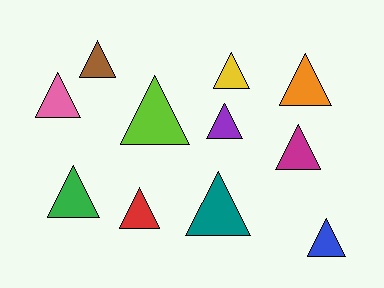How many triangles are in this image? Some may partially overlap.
There are 12 triangles.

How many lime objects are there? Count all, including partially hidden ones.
There is 1 lime object.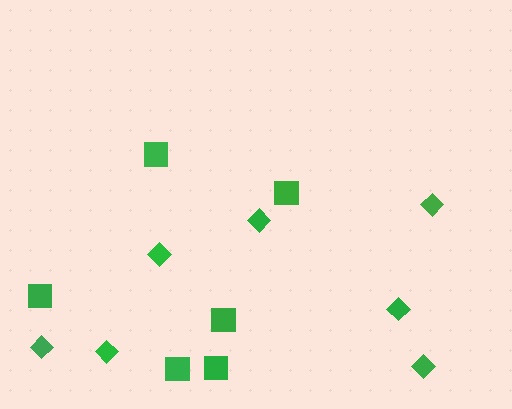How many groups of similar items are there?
There are 2 groups: one group of diamonds (7) and one group of squares (6).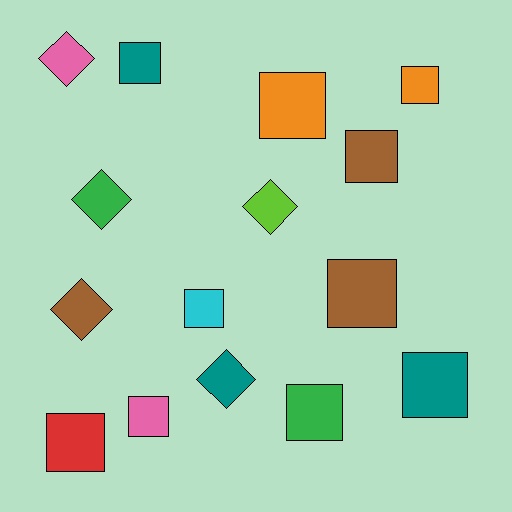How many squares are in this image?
There are 10 squares.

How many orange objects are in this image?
There are 2 orange objects.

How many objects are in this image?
There are 15 objects.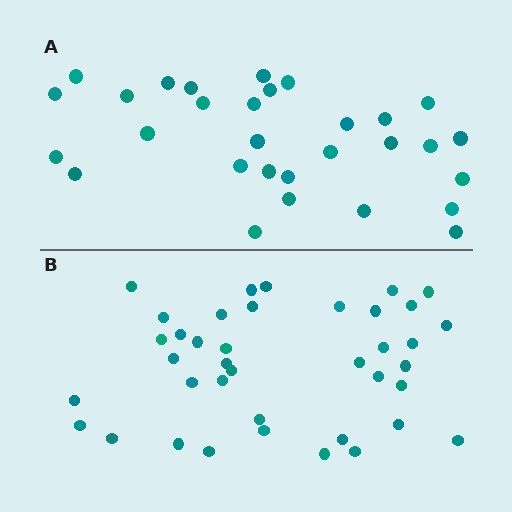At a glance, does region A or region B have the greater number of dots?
Region B (the bottom region) has more dots.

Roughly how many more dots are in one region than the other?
Region B has roughly 8 or so more dots than region A.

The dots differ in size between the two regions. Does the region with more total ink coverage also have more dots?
No. Region A has more total ink coverage because its dots are larger, but region B actually contains more individual dots. Total area can be misleading — the number of items is what matters here.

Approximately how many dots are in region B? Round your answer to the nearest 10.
About 40 dots. (The exact count is 39, which rounds to 40.)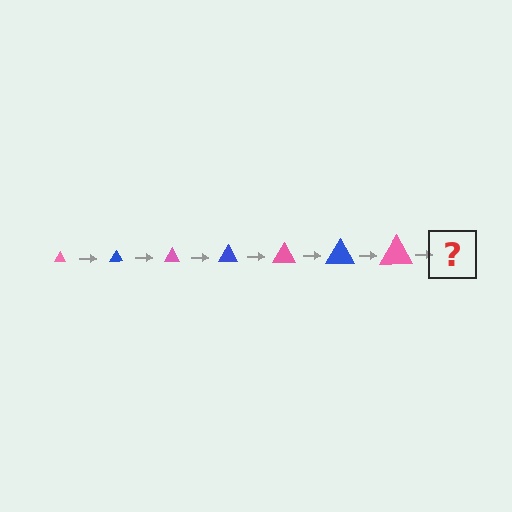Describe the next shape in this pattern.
It should be a blue triangle, larger than the previous one.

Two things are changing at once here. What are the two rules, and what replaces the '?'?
The two rules are that the triangle grows larger each step and the color cycles through pink and blue. The '?' should be a blue triangle, larger than the previous one.